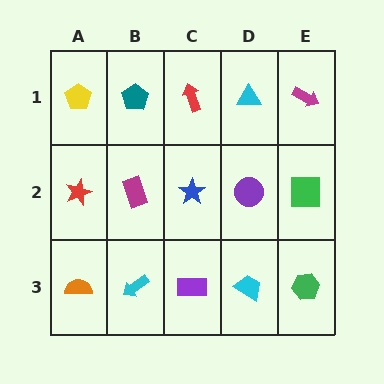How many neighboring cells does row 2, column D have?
4.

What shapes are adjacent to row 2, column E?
A magenta arrow (row 1, column E), a green hexagon (row 3, column E), a purple circle (row 2, column D).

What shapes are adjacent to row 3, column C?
A blue star (row 2, column C), a cyan arrow (row 3, column B), a cyan trapezoid (row 3, column D).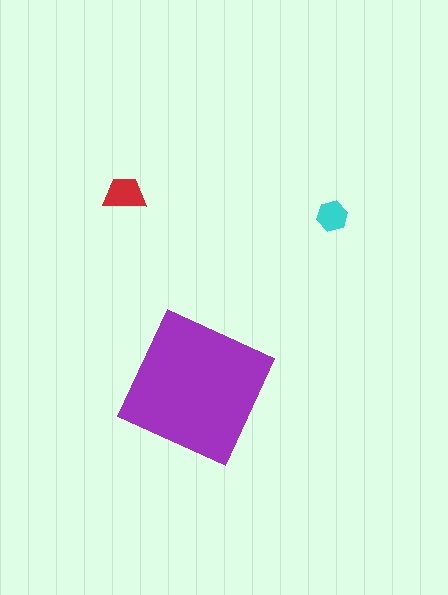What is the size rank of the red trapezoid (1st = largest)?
2nd.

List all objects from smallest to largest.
The cyan hexagon, the red trapezoid, the purple square.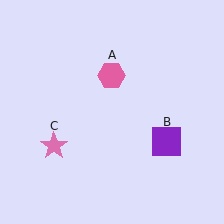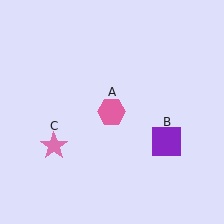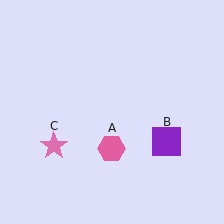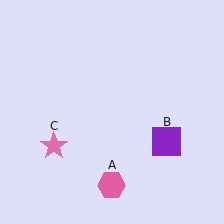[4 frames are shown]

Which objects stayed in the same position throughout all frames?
Purple square (object B) and pink star (object C) remained stationary.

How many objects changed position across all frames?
1 object changed position: pink hexagon (object A).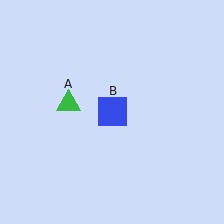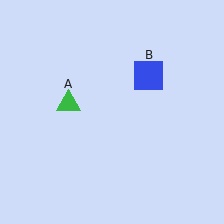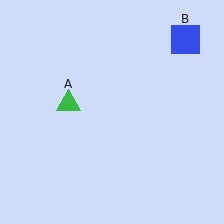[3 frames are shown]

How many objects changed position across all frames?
1 object changed position: blue square (object B).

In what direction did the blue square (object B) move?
The blue square (object B) moved up and to the right.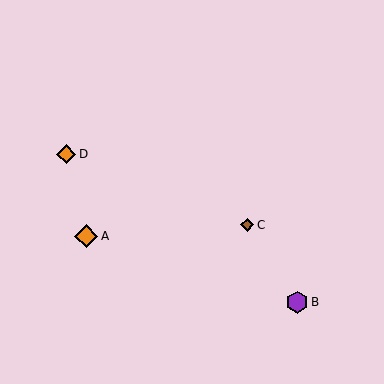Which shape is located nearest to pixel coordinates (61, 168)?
The orange diamond (labeled D) at (66, 154) is nearest to that location.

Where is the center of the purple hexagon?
The center of the purple hexagon is at (297, 302).